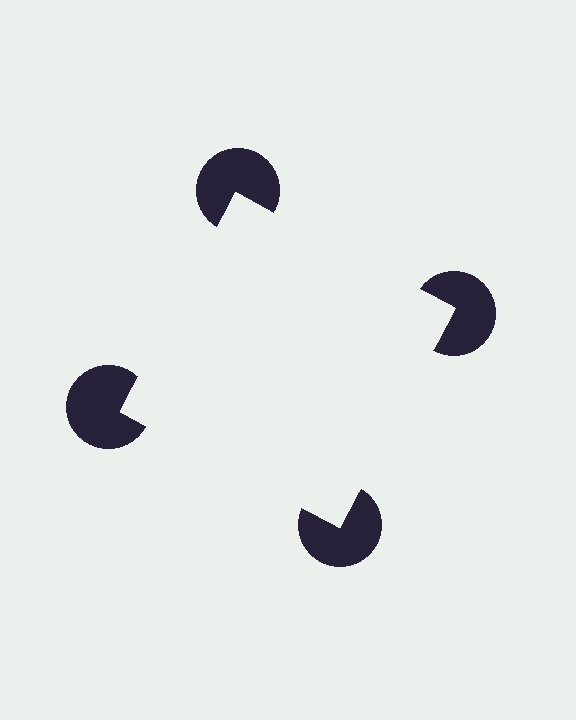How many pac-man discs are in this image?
There are 4 — one at each vertex of the illusory square.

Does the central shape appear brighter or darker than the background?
It typically appears slightly brighter than the background, even though no actual brightness change is drawn.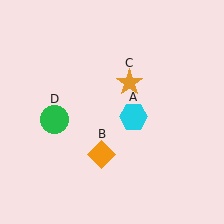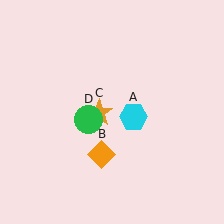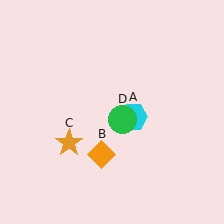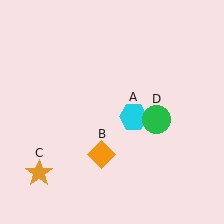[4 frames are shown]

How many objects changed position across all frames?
2 objects changed position: orange star (object C), green circle (object D).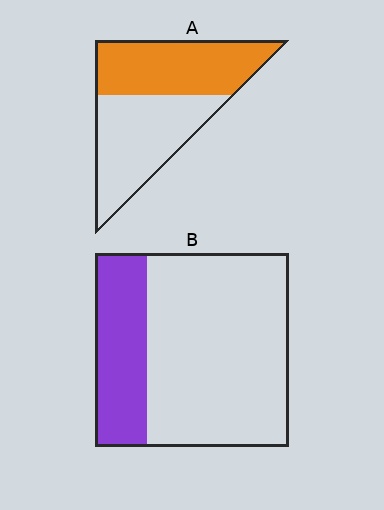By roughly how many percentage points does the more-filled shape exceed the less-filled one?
By roughly 20 percentage points (A over B).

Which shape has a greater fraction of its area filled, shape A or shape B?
Shape A.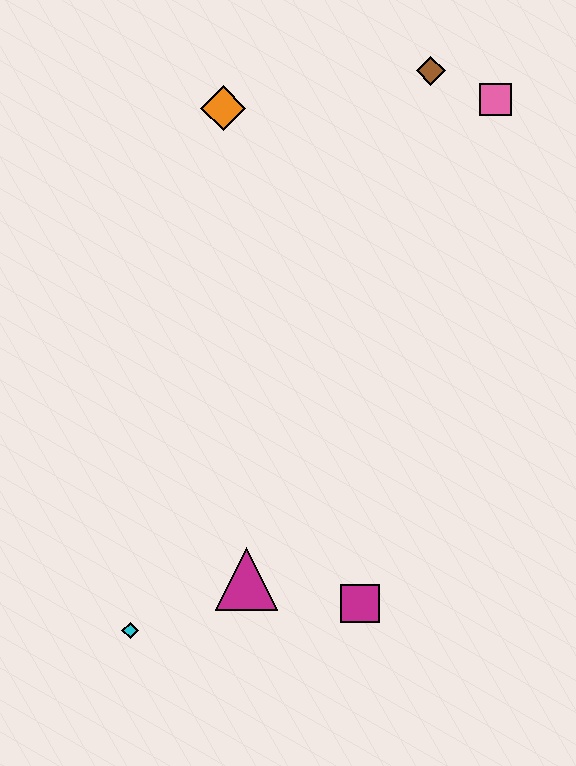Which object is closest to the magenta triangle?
The magenta square is closest to the magenta triangle.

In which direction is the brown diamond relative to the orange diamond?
The brown diamond is to the right of the orange diamond.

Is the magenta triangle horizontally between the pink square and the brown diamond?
No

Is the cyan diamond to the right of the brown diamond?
No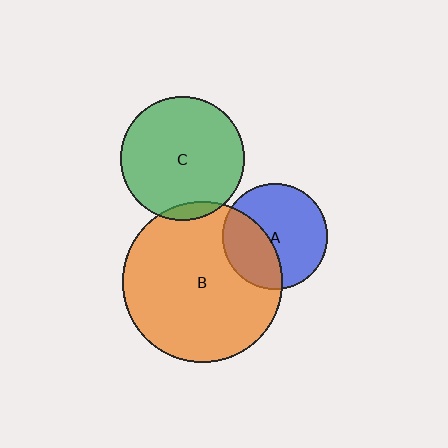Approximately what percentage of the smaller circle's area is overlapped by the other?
Approximately 5%.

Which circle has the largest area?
Circle B (orange).